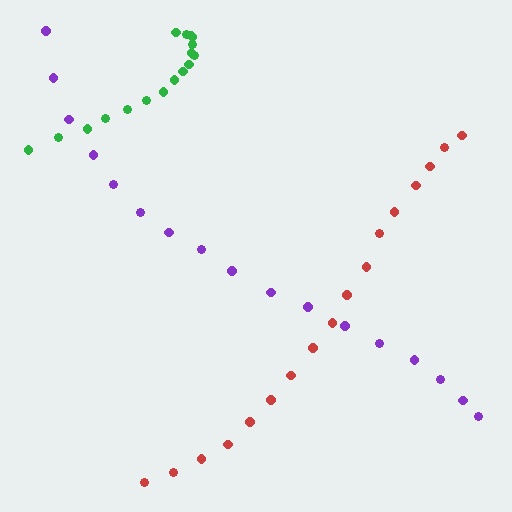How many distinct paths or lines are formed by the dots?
There are 3 distinct paths.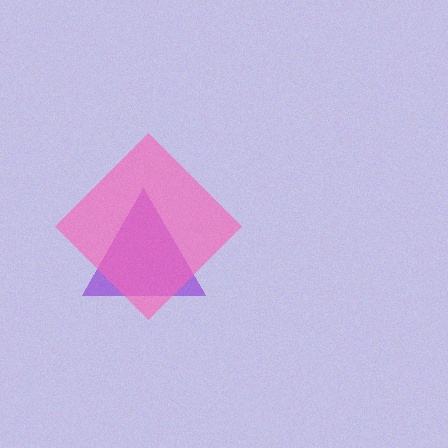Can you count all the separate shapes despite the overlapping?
Yes, there are 2 separate shapes.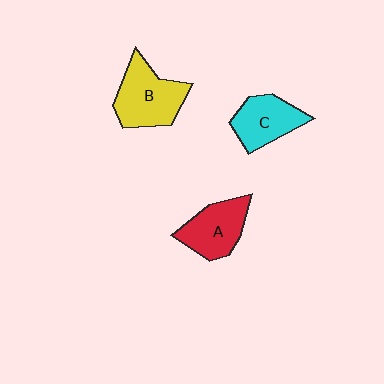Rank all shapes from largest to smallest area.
From largest to smallest: B (yellow), A (red), C (cyan).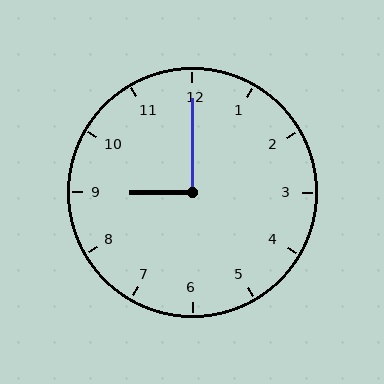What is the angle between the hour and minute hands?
Approximately 90 degrees.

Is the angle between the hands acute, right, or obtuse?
It is right.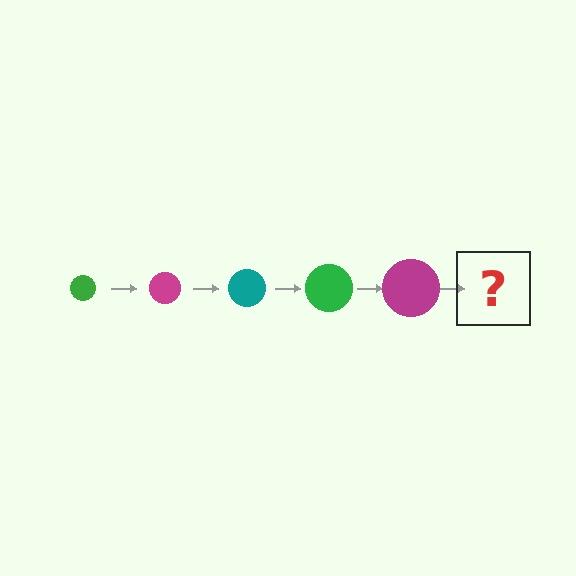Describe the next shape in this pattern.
It should be a teal circle, larger than the previous one.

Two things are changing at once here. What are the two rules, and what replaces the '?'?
The two rules are that the circle grows larger each step and the color cycles through green, magenta, and teal. The '?' should be a teal circle, larger than the previous one.